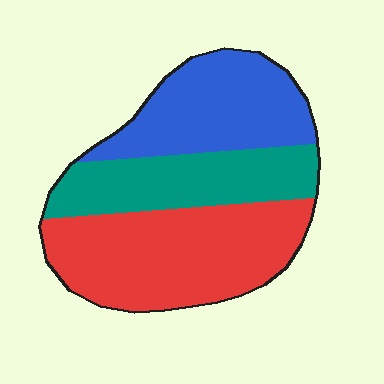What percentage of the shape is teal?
Teal covers about 25% of the shape.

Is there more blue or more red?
Red.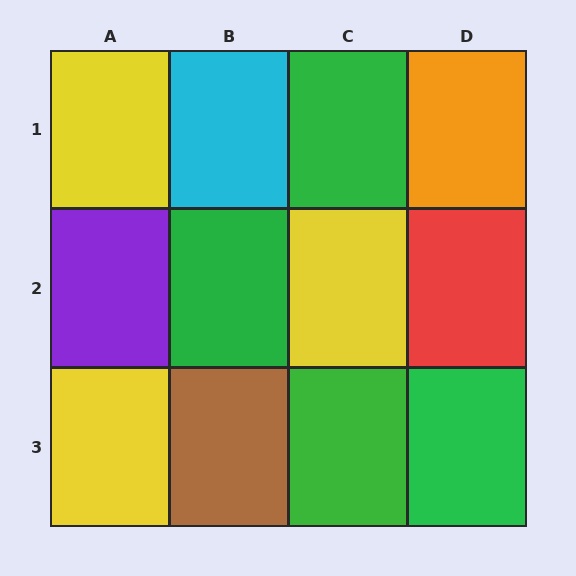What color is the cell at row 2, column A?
Purple.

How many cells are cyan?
1 cell is cyan.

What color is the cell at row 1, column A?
Yellow.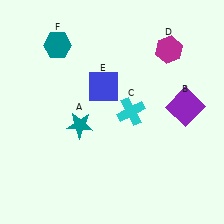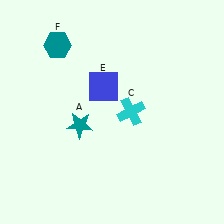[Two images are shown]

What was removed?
The purple square (B), the magenta hexagon (D) were removed in Image 2.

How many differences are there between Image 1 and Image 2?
There are 2 differences between the two images.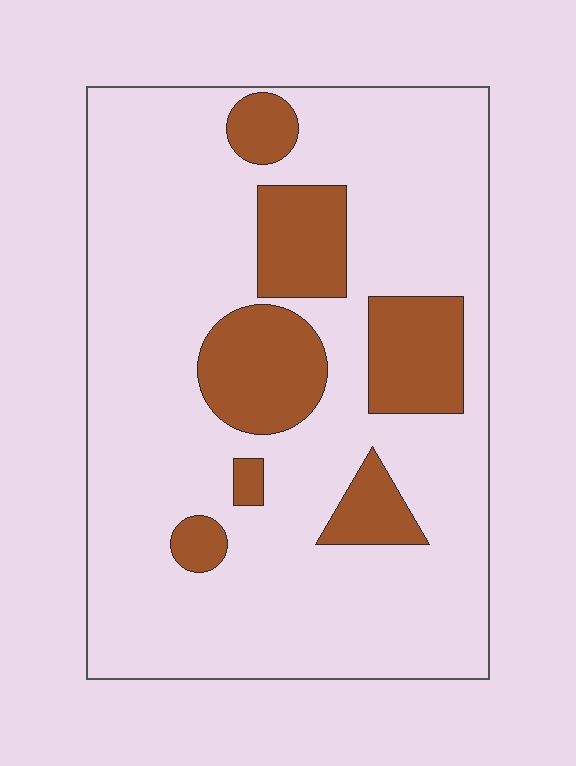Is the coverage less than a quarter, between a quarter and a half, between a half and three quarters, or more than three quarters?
Less than a quarter.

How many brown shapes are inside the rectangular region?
7.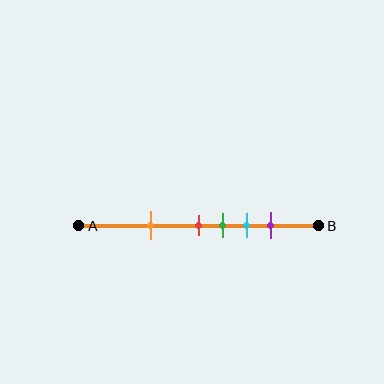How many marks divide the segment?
There are 5 marks dividing the segment.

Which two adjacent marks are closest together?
The red and green marks are the closest adjacent pair.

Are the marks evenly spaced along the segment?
No, the marks are not evenly spaced.